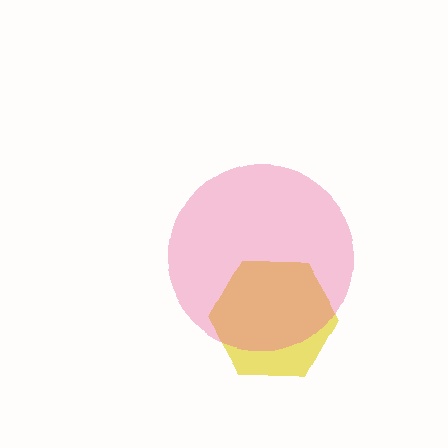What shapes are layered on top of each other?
The layered shapes are: a yellow hexagon, a pink circle.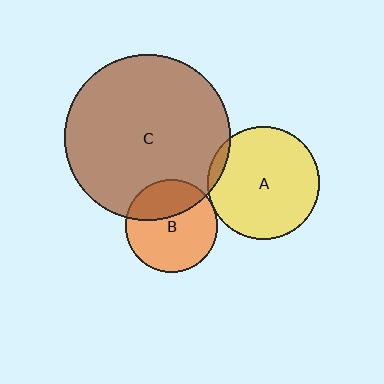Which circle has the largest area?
Circle C (brown).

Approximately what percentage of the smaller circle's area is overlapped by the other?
Approximately 35%.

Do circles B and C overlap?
Yes.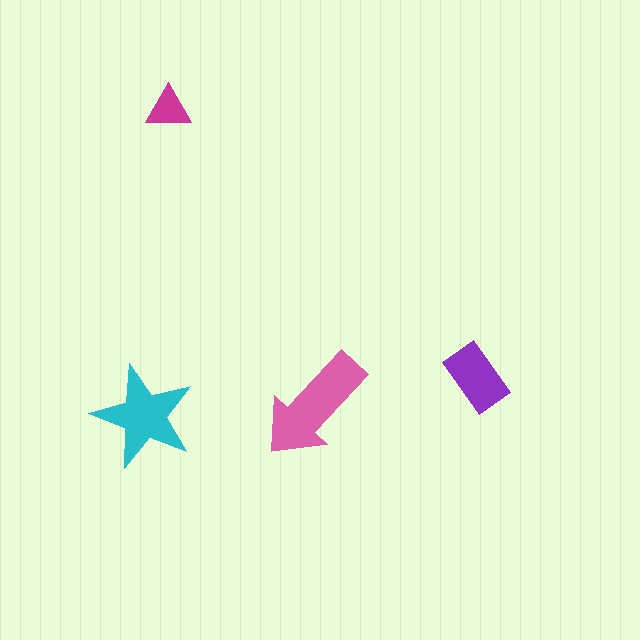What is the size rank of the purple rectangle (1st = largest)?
3rd.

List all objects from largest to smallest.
The pink arrow, the cyan star, the purple rectangle, the magenta triangle.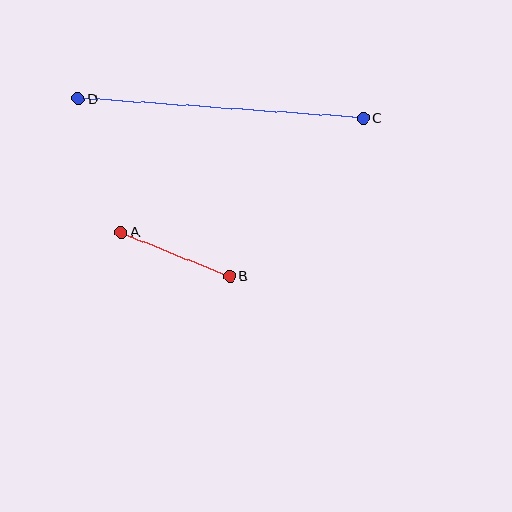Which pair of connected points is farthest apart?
Points C and D are farthest apart.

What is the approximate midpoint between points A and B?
The midpoint is at approximately (175, 254) pixels.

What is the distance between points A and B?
The distance is approximately 118 pixels.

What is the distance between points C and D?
The distance is approximately 285 pixels.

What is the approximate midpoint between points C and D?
The midpoint is at approximately (221, 108) pixels.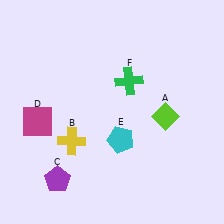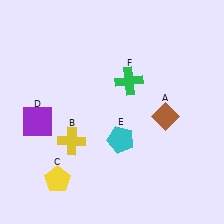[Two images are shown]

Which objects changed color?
A changed from lime to brown. C changed from purple to yellow. D changed from magenta to purple.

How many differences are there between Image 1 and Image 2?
There are 3 differences between the two images.